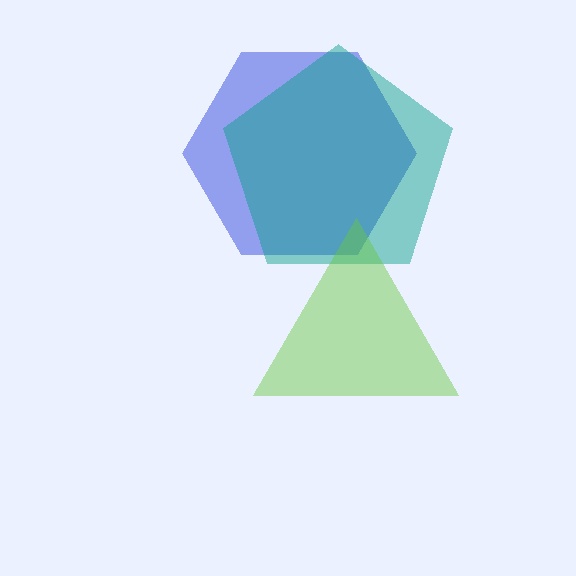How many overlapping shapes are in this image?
There are 3 overlapping shapes in the image.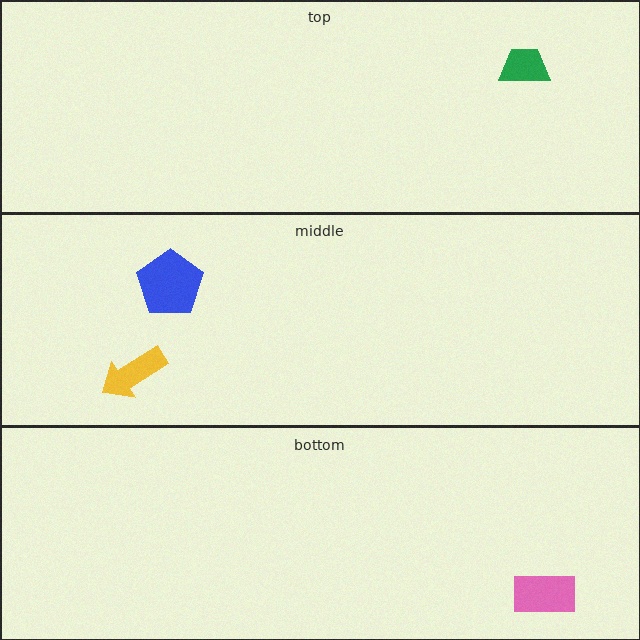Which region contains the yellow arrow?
The middle region.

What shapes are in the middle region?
The yellow arrow, the blue pentagon.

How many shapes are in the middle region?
2.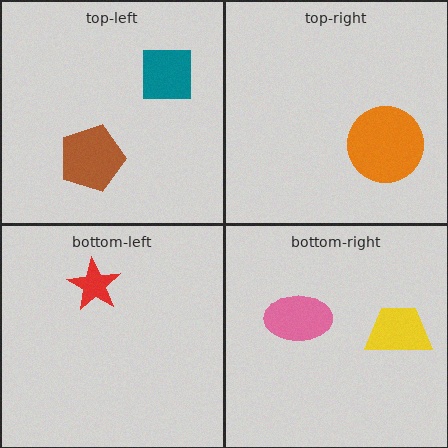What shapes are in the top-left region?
The teal square, the brown pentagon.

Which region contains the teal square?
The top-left region.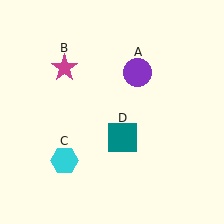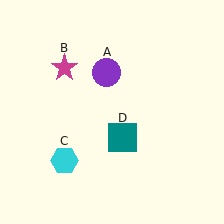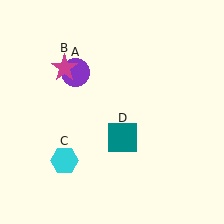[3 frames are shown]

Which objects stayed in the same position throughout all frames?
Magenta star (object B) and cyan hexagon (object C) and teal square (object D) remained stationary.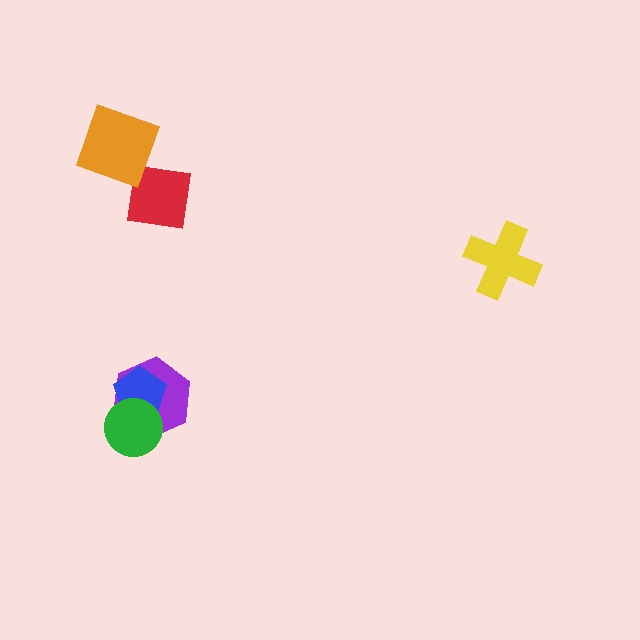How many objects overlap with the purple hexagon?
2 objects overlap with the purple hexagon.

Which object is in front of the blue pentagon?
The green circle is in front of the blue pentagon.